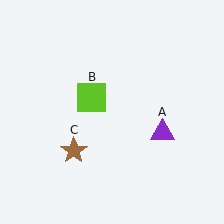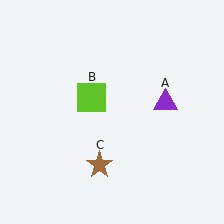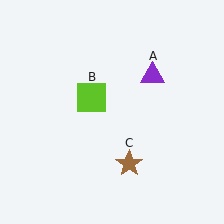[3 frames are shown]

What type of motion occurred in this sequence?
The purple triangle (object A), brown star (object C) rotated counterclockwise around the center of the scene.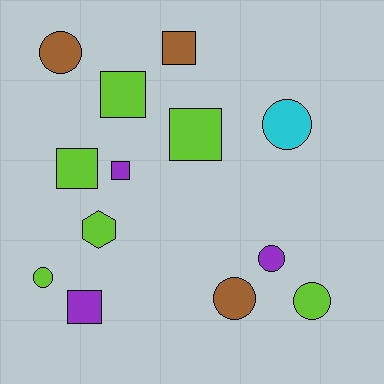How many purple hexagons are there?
There are no purple hexagons.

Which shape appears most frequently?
Square, with 6 objects.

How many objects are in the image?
There are 13 objects.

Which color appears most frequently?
Lime, with 6 objects.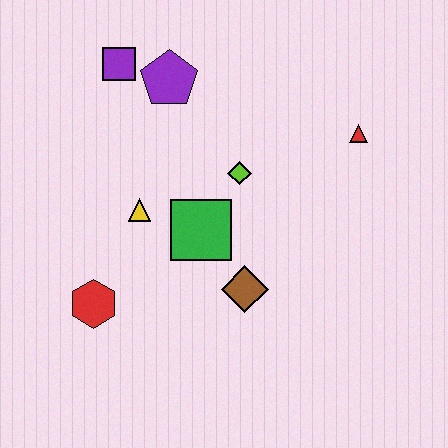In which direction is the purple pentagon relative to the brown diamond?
The purple pentagon is above the brown diamond.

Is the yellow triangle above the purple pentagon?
No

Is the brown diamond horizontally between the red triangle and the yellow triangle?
Yes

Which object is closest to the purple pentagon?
The purple square is closest to the purple pentagon.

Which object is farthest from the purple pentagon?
The red hexagon is farthest from the purple pentagon.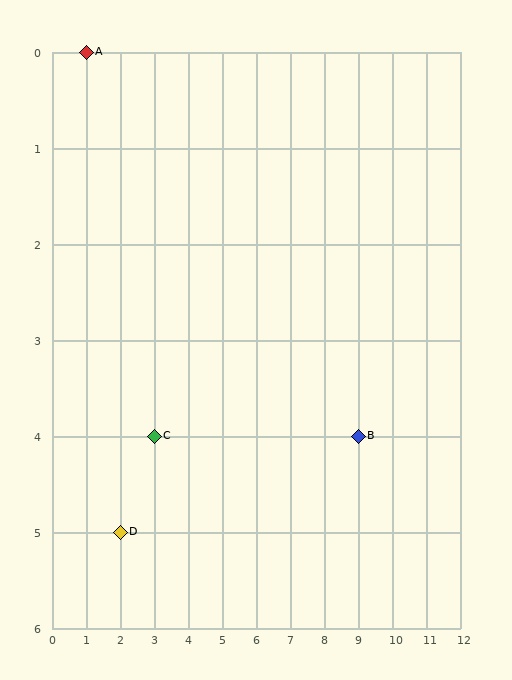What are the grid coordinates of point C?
Point C is at grid coordinates (3, 4).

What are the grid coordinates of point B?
Point B is at grid coordinates (9, 4).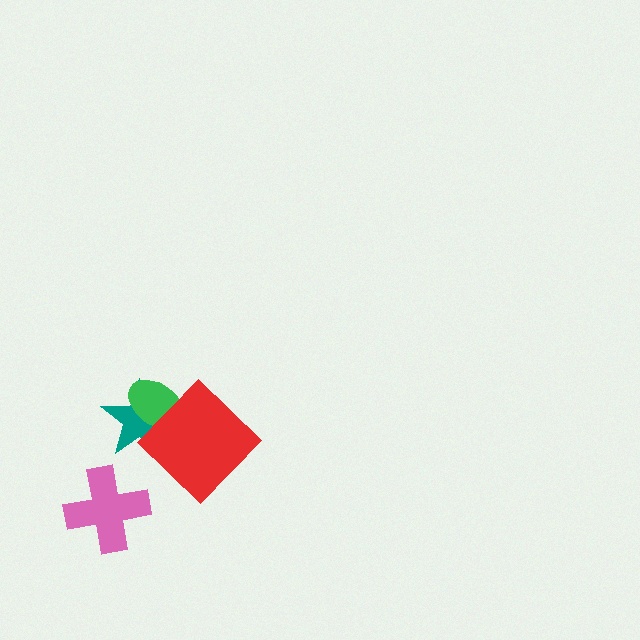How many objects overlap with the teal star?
2 objects overlap with the teal star.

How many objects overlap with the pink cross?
0 objects overlap with the pink cross.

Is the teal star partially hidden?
Yes, it is partially covered by another shape.